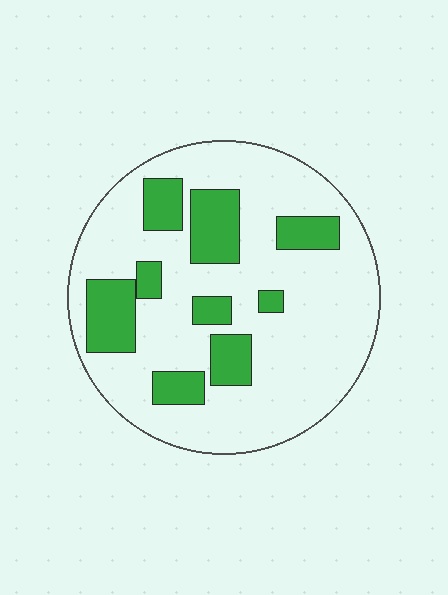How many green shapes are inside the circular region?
9.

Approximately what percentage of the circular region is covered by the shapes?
Approximately 25%.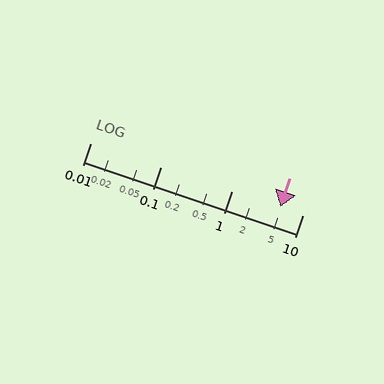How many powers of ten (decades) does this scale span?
The scale spans 3 decades, from 0.01 to 10.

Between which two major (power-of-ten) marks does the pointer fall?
The pointer is between 1 and 10.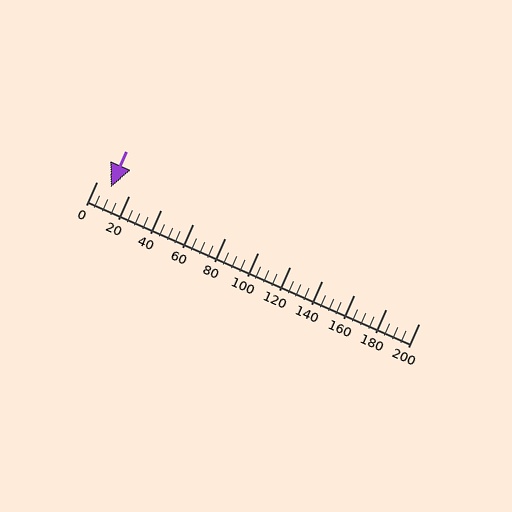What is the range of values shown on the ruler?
The ruler shows values from 0 to 200.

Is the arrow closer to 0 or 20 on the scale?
The arrow is closer to 0.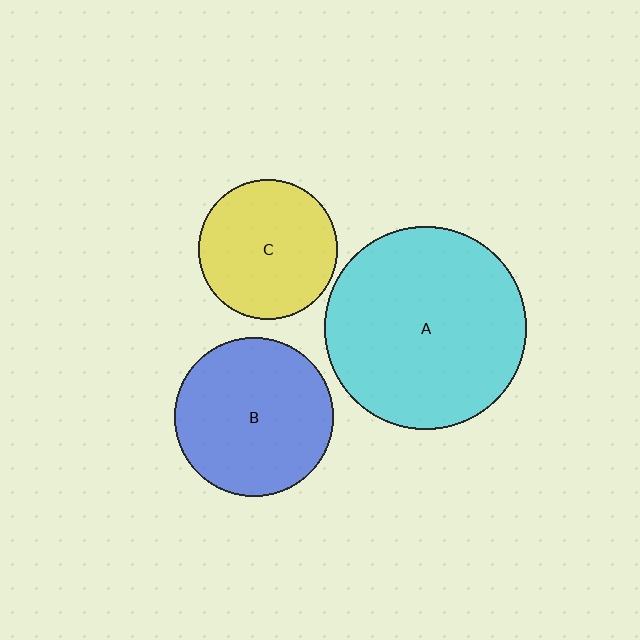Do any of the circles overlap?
No, none of the circles overlap.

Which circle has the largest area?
Circle A (cyan).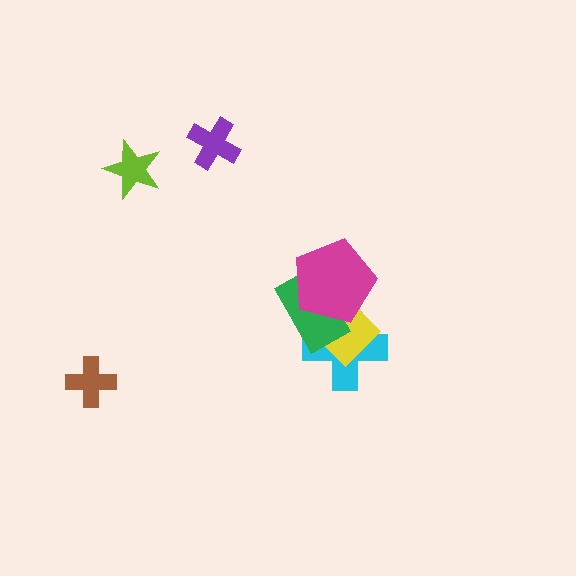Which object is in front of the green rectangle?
The magenta pentagon is in front of the green rectangle.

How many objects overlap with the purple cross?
0 objects overlap with the purple cross.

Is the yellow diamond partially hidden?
Yes, it is partially covered by another shape.